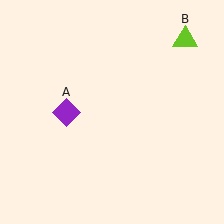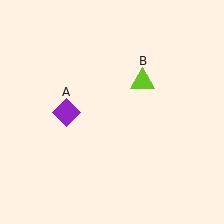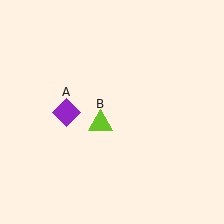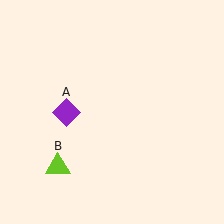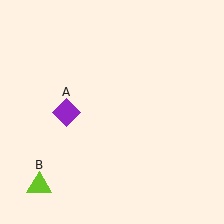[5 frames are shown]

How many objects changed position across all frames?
1 object changed position: lime triangle (object B).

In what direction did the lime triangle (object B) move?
The lime triangle (object B) moved down and to the left.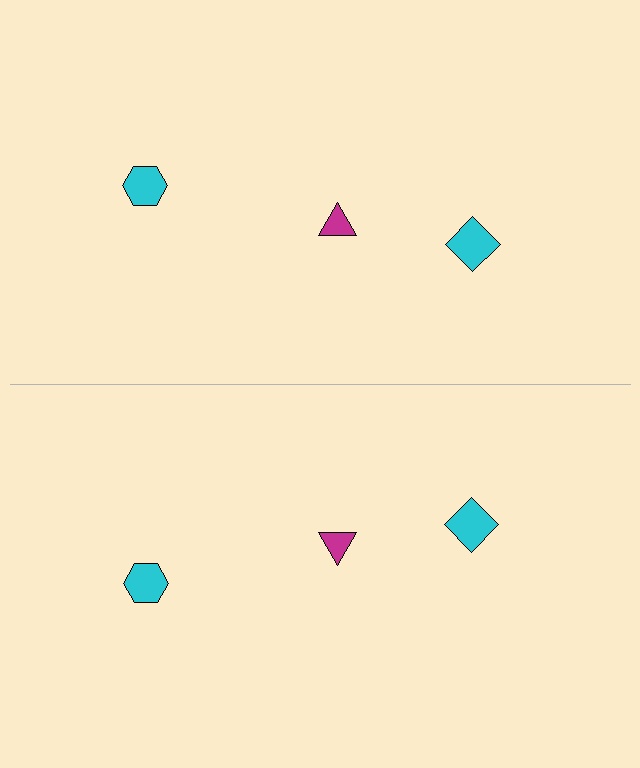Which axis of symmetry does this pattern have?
The pattern has a horizontal axis of symmetry running through the center of the image.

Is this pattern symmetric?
Yes, this pattern has bilateral (reflection) symmetry.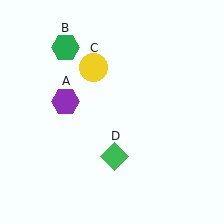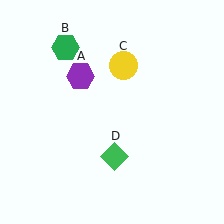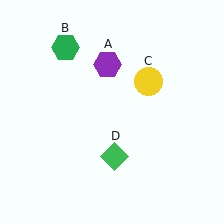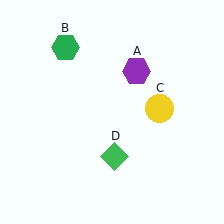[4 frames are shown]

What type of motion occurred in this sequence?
The purple hexagon (object A), yellow circle (object C) rotated clockwise around the center of the scene.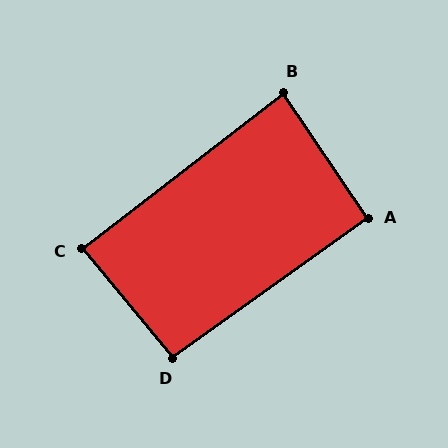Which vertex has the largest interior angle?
D, at approximately 94 degrees.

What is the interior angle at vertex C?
Approximately 88 degrees (approximately right).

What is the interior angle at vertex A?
Approximately 92 degrees (approximately right).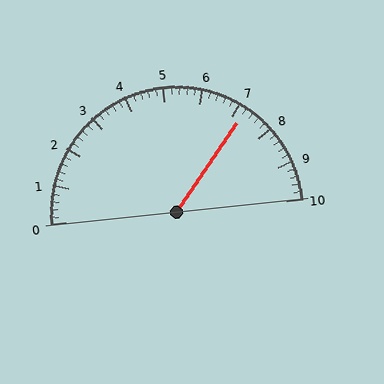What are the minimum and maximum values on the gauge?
The gauge ranges from 0 to 10.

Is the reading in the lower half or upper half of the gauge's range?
The reading is in the upper half of the range (0 to 10).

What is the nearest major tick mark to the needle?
The nearest major tick mark is 7.